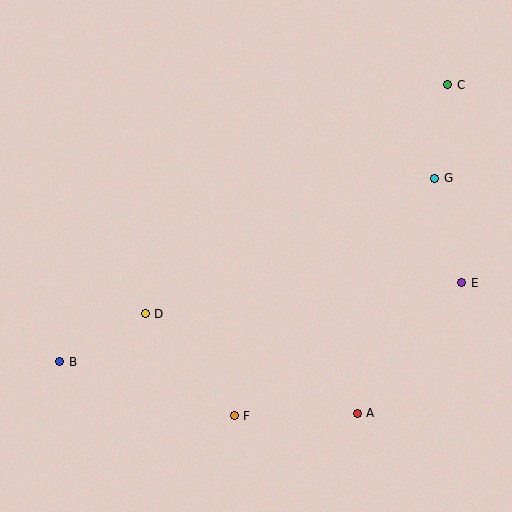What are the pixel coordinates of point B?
Point B is at (60, 362).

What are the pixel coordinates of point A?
Point A is at (357, 413).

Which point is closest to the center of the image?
Point D at (145, 314) is closest to the center.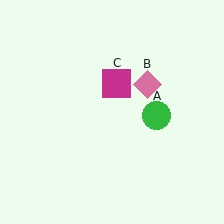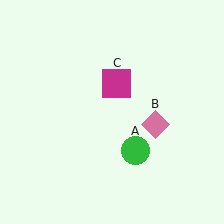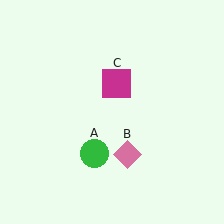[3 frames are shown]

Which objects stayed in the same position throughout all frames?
Magenta square (object C) remained stationary.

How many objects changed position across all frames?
2 objects changed position: green circle (object A), pink diamond (object B).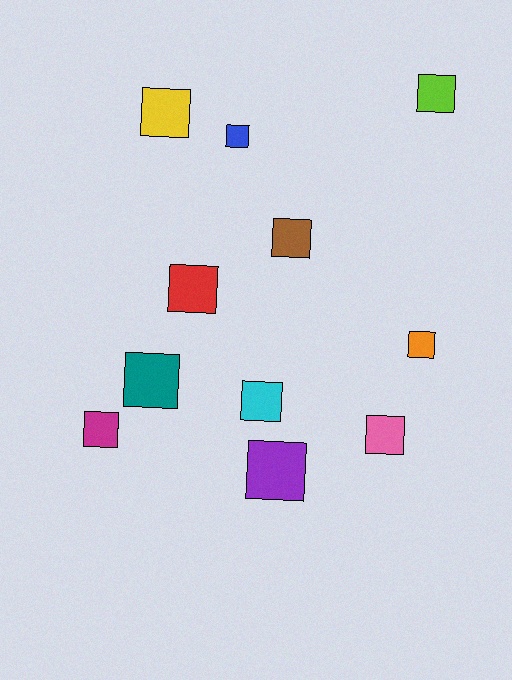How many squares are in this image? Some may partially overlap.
There are 11 squares.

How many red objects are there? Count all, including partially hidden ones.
There is 1 red object.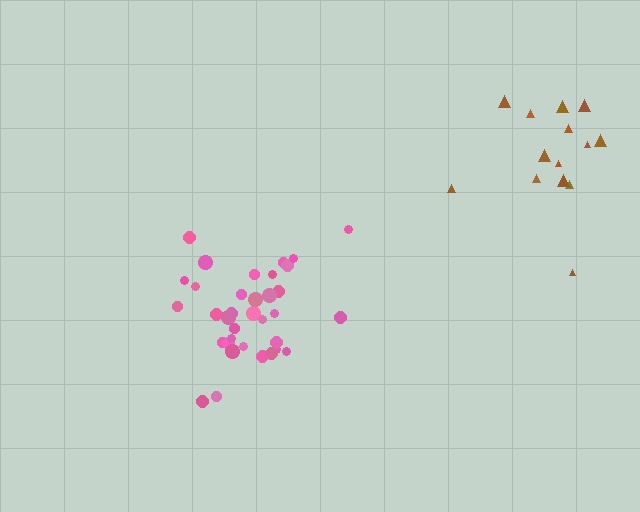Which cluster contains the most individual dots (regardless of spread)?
Pink (35).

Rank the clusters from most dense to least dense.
pink, brown.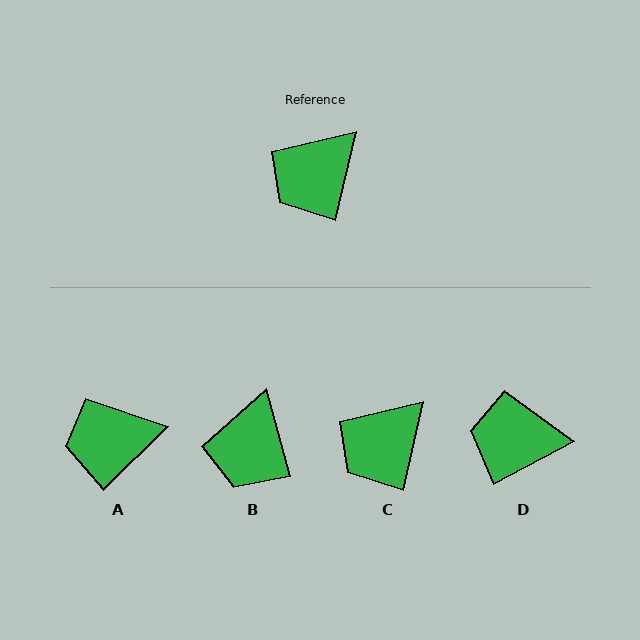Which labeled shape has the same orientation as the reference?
C.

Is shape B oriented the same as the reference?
No, it is off by about 29 degrees.